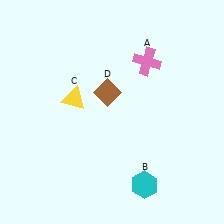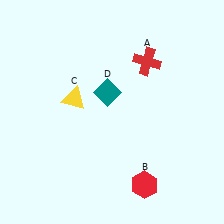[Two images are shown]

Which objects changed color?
A changed from pink to red. B changed from cyan to red. D changed from brown to teal.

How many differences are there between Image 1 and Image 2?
There are 3 differences between the two images.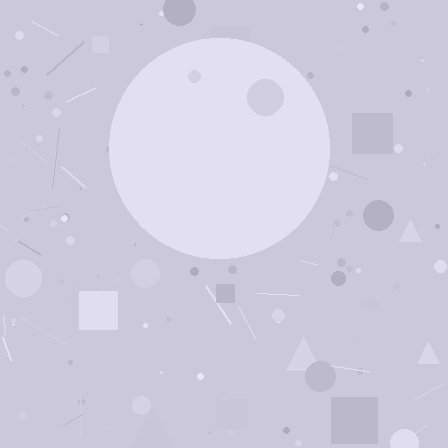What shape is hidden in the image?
A circle is hidden in the image.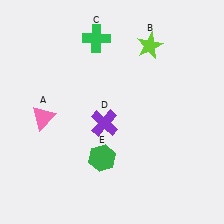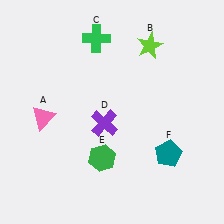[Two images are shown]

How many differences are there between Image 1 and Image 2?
There is 1 difference between the two images.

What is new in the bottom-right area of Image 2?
A teal pentagon (F) was added in the bottom-right area of Image 2.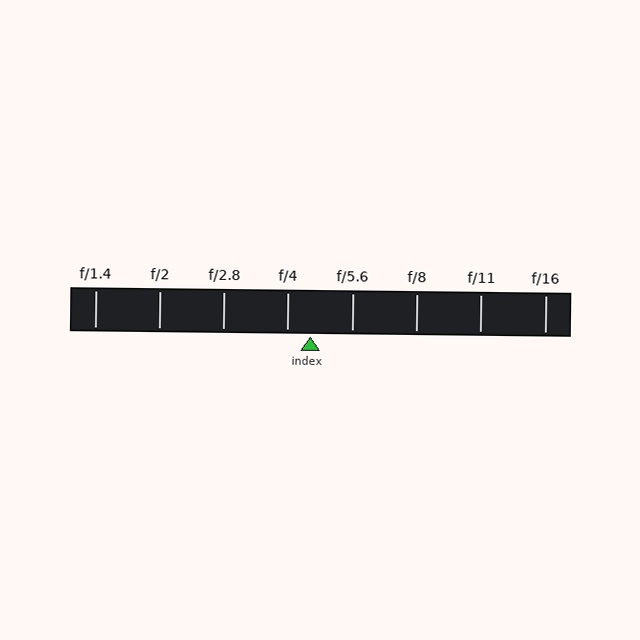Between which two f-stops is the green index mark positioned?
The index mark is between f/4 and f/5.6.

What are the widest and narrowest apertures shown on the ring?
The widest aperture shown is f/1.4 and the narrowest is f/16.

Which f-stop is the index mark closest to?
The index mark is closest to f/4.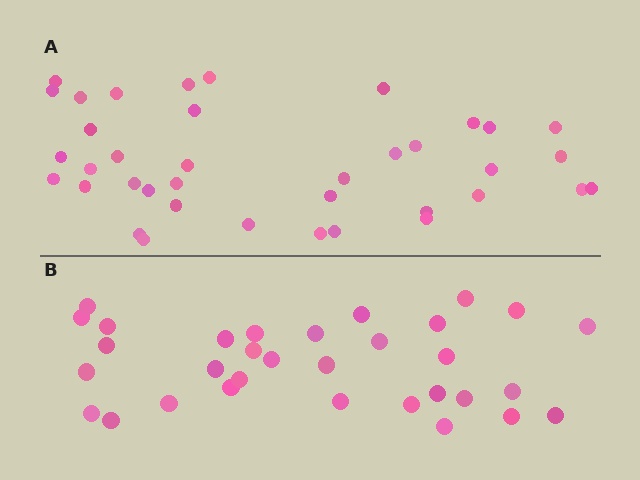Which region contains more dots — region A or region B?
Region A (the top region) has more dots.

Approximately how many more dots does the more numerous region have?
Region A has about 6 more dots than region B.